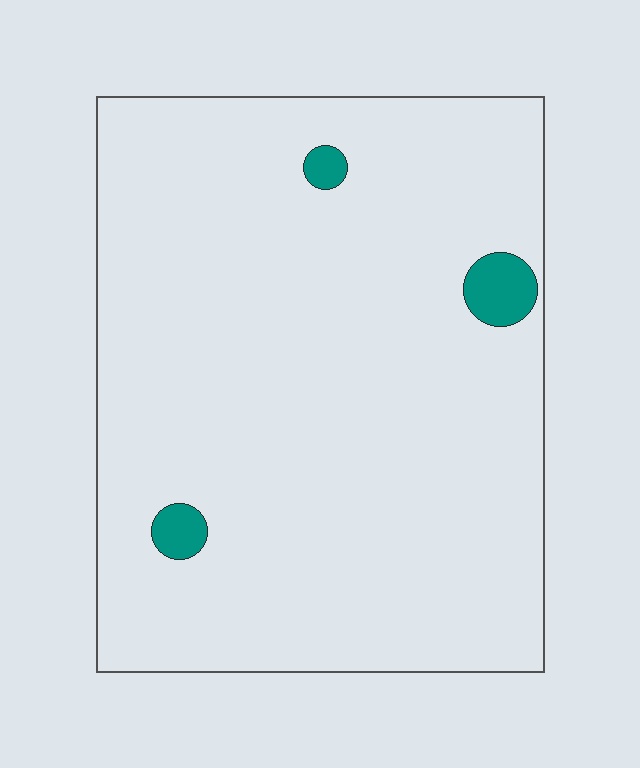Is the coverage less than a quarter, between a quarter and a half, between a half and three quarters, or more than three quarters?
Less than a quarter.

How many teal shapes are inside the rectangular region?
3.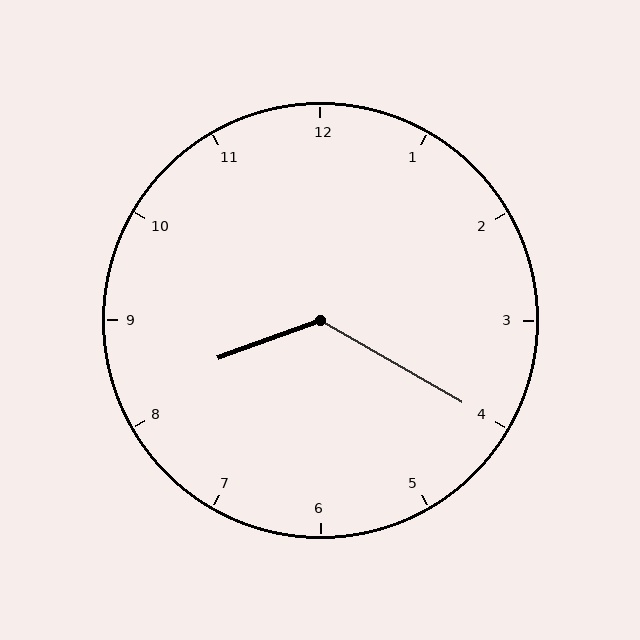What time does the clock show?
8:20.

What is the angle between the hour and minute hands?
Approximately 130 degrees.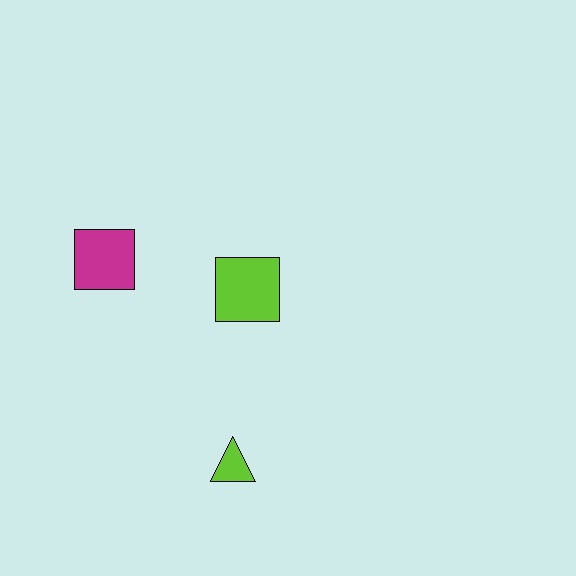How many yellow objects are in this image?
There are no yellow objects.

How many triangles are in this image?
There is 1 triangle.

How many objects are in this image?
There are 3 objects.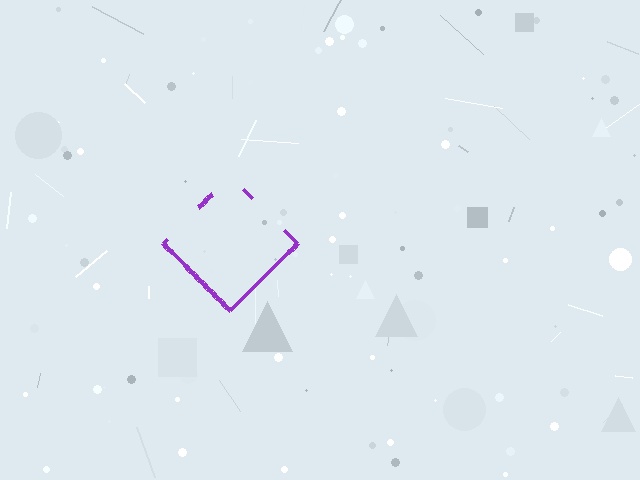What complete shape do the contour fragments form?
The contour fragments form a diamond.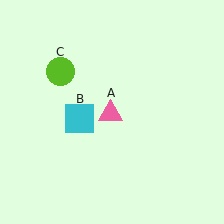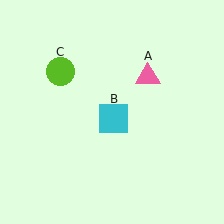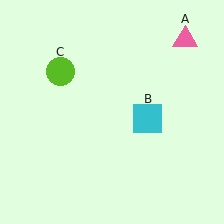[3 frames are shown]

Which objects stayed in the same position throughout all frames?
Lime circle (object C) remained stationary.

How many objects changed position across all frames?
2 objects changed position: pink triangle (object A), cyan square (object B).